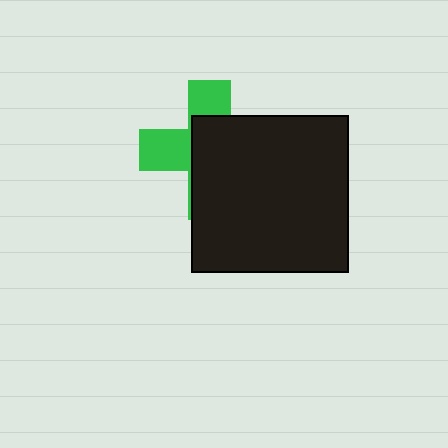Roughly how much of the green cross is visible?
A small part of it is visible (roughly 39%).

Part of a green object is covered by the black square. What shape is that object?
It is a cross.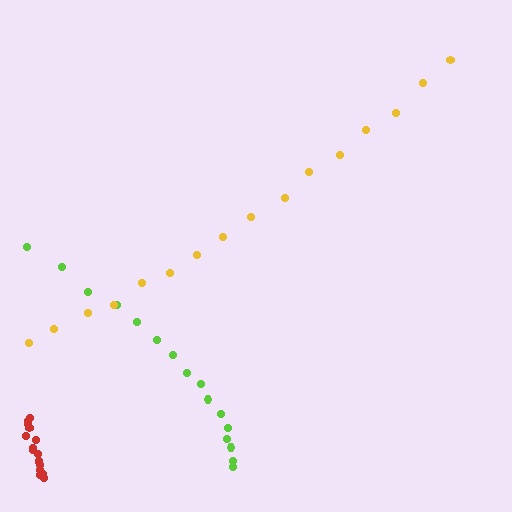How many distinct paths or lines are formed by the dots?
There are 3 distinct paths.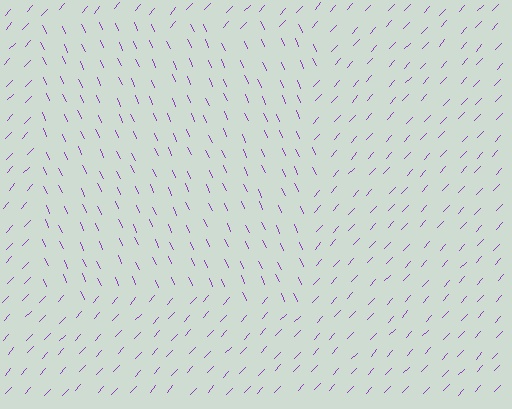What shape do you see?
I see a rectangle.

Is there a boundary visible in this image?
Yes, there is a texture boundary formed by a change in line orientation.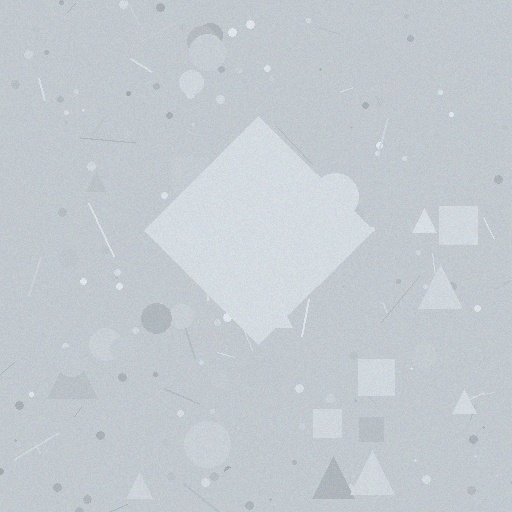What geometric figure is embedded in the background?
A diamond is embedded in the background.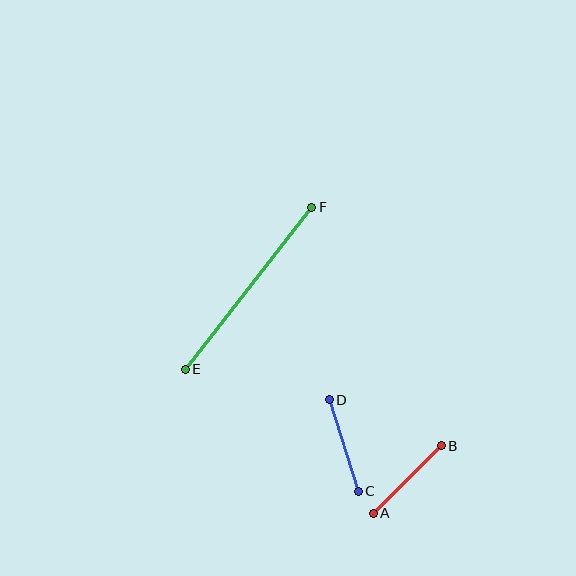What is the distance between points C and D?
The distance is approximately 96 pixels.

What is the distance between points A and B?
The distance is approximately 96 pixels.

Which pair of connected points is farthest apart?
Points E and F are farthest apart.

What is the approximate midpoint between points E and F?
The midpoint is at approximately (248, 288) pixels.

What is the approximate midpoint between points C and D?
The midpoint is at approximately (344, 445) pixels.